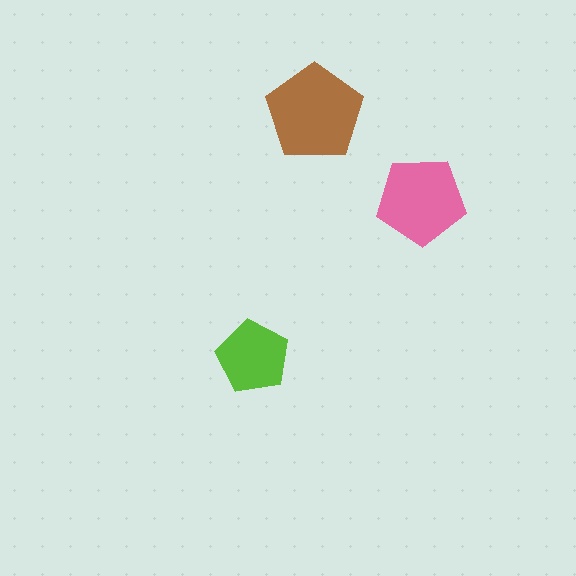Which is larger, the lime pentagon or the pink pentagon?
The pink one.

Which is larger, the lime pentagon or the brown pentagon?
The brown one.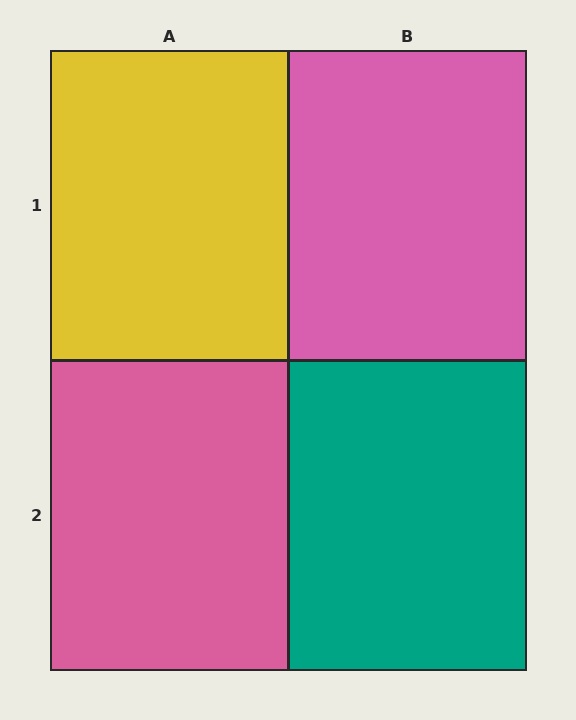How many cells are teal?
1 cell is teal.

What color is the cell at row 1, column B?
Pink.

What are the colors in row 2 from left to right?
Pink, teal.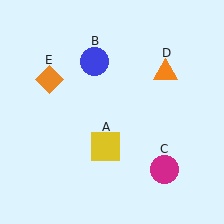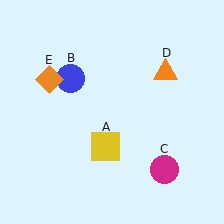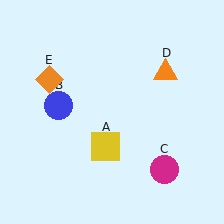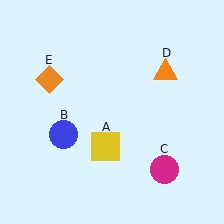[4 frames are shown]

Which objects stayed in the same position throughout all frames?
Yellow square (object A) and magenta circle (object C) and orange triangle (object D) and orange diamond (object E) remained stationary.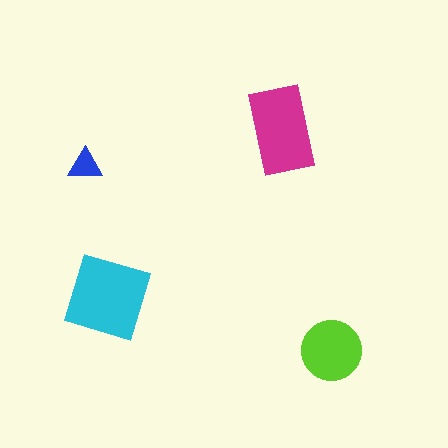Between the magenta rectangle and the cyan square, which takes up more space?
The cyan square.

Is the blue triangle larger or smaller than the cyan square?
Smaller.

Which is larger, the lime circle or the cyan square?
The cyan square.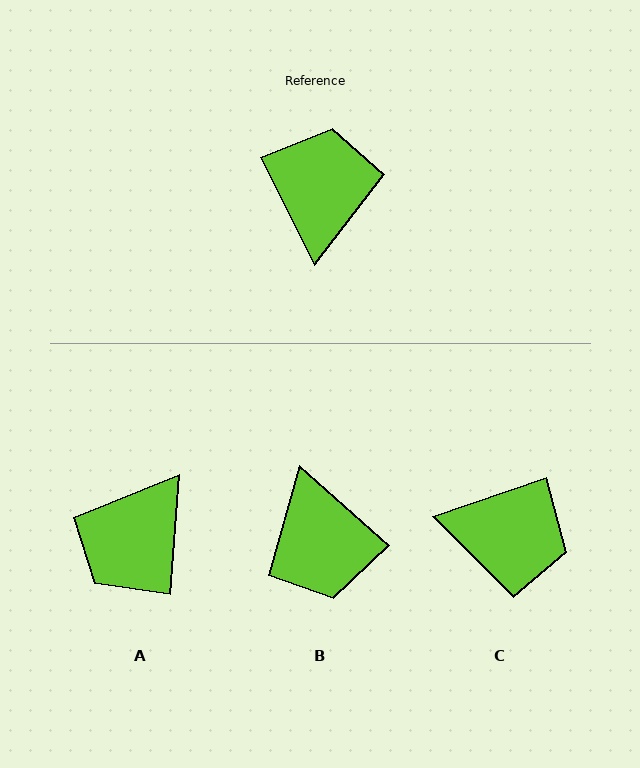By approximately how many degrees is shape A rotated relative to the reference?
Approximately 150 degrees counter-clockwise.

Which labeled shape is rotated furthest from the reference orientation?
B, about 158 degrees away.